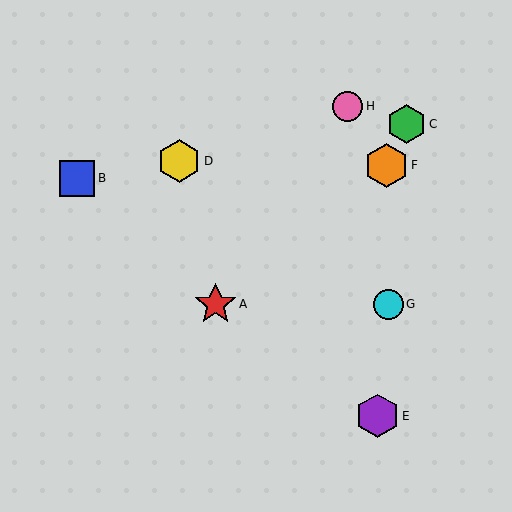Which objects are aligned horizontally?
Objects A, G are aligned horizontally.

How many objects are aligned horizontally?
2 objects (A, G) are aligned horizontally.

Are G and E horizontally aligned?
No, G is at y≈304 and E is at y≈416.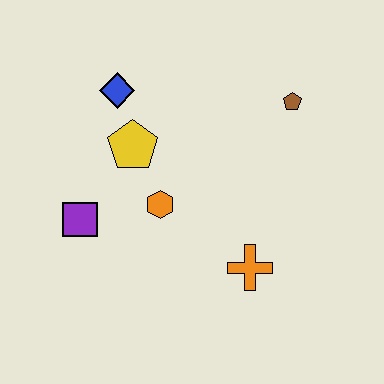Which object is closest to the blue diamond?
The yellow pentagon is closest to the blue diamond.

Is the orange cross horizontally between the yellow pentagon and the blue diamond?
No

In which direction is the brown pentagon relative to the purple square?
The brown pentagon is to the right of the purple square.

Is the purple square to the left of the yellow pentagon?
Yes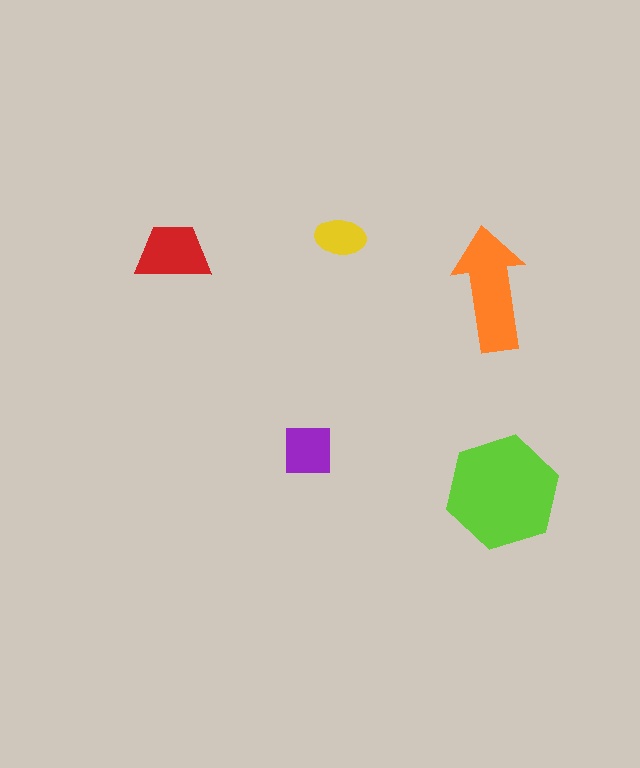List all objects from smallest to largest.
The yellow ellipse, the purple square, the red trapezoid, the orange arrow, the lime hexagon.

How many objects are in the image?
There are 5 objects in the image.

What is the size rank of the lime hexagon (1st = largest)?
1st.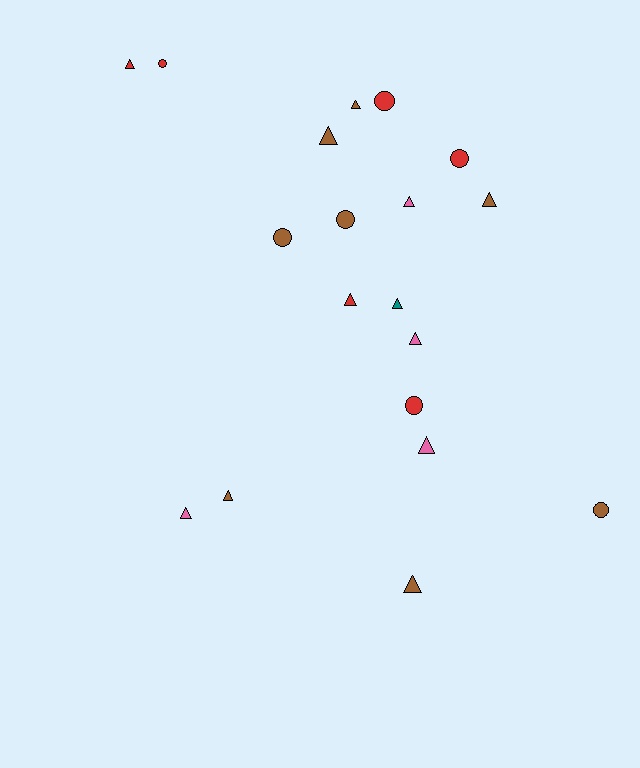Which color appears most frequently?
Brown, with 8 objects.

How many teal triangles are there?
There is 1 teal triangle.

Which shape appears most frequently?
Triangle, with 12 objects.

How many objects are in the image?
There are 19 objects.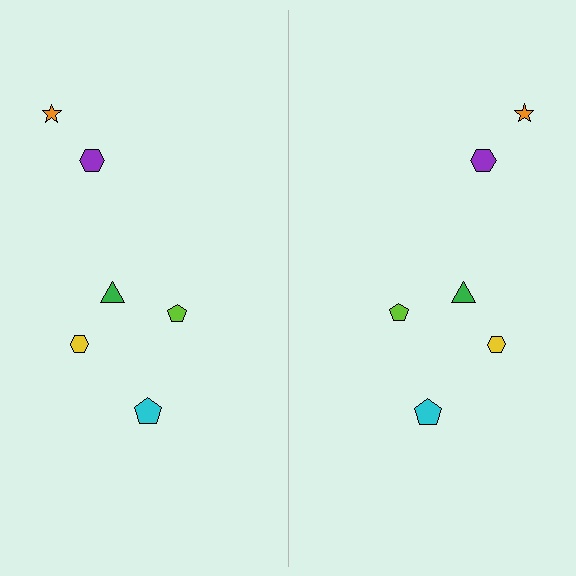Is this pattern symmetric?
Yes, this pattern has bilateral (reflection) symmetry.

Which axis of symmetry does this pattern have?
The pattern has a vertical axis of symmetry running through the center of the image.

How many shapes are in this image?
There are 12 shapes in this image.